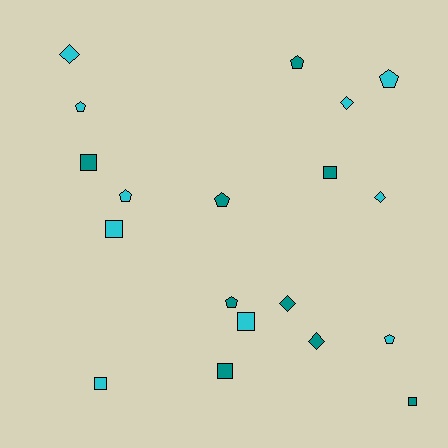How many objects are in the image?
There are 19 objects.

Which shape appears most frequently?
Pentagon, with 7 objects.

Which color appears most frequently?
Cyan, with 10 objects.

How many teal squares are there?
There are 4 teal squares.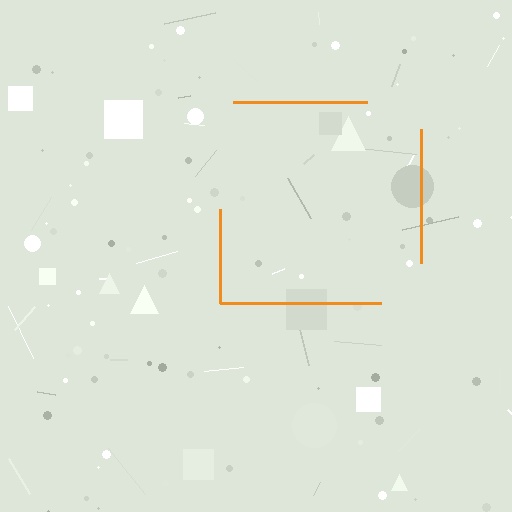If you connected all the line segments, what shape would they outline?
They would outline a square.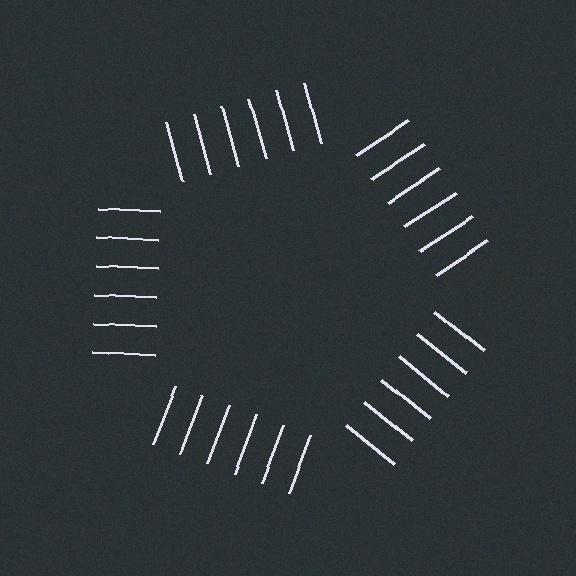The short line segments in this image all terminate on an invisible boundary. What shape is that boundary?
An illusory pentagon — the line segments terminate on its edges but no continuous stroke is drawn.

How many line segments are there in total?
30 — 6 along each of the 5 edges.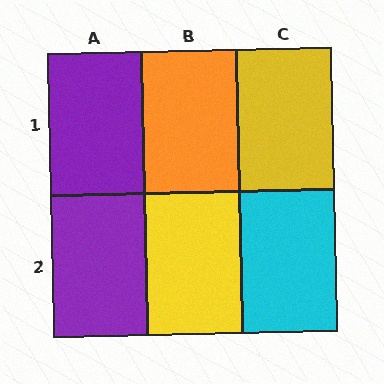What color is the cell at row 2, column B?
Yellow.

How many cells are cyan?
1 cell is cyan.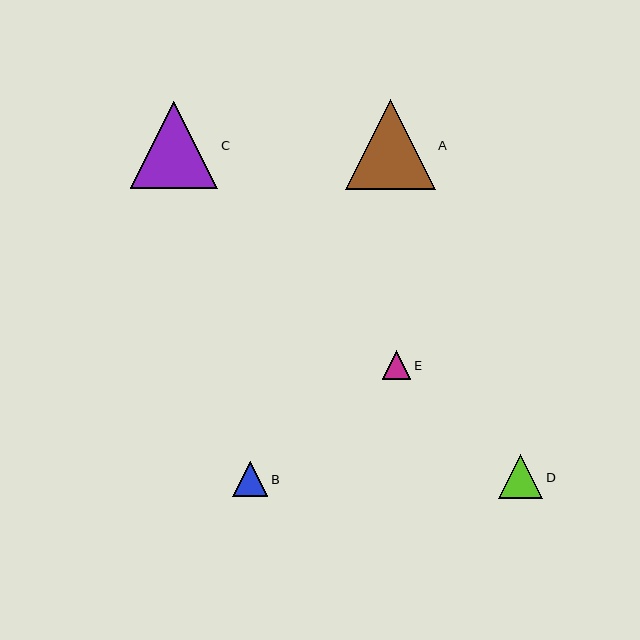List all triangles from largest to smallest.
From largest to smallest: A, C, D, B, E.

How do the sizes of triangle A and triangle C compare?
Triangle A and triangle C are approximately the same size.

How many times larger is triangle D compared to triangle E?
Triangle D is approximately 1.6 times the size of triangle E.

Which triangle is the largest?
Triangle A is the largest with a size of approximately 89 pixels.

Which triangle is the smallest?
Triangle E is the smallest with a size of approximately 28 pixels.